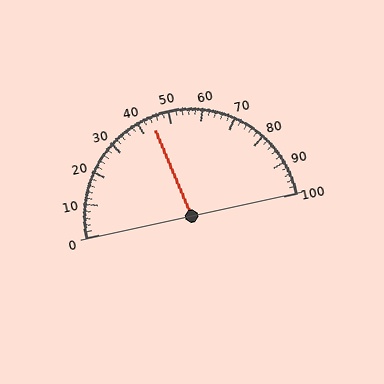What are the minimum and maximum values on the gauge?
The gauge ranges from 0 to 100.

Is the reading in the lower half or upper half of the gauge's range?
The reading is in the lower half of the range (0 to 100).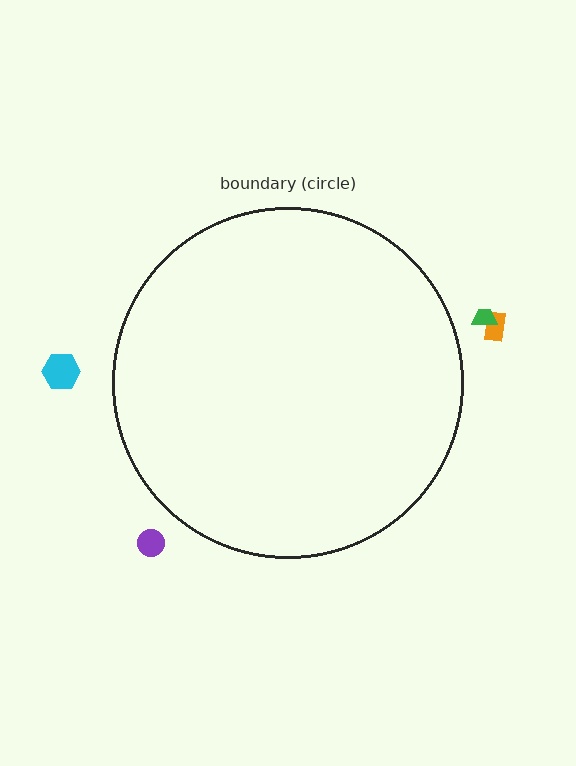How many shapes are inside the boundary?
0 inside, 4 outside.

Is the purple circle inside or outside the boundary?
Outside.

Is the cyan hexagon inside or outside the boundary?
Outside.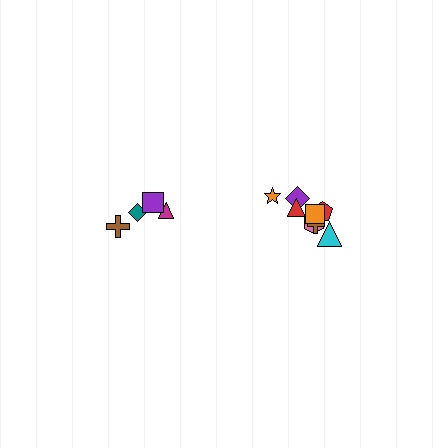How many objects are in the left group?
There are 4 objects.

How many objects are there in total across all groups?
There are 12 objects.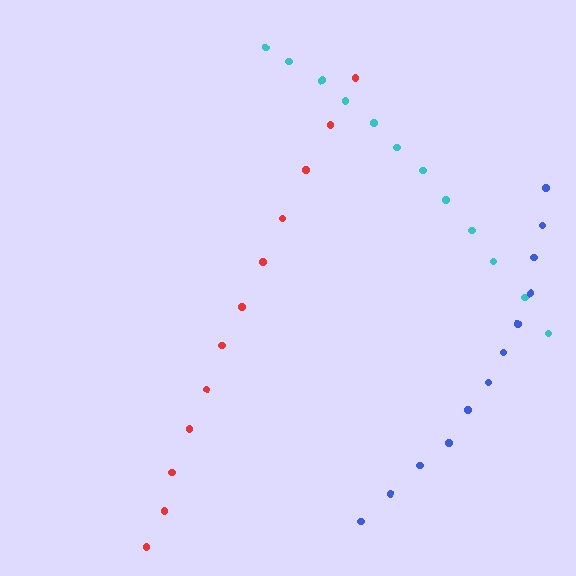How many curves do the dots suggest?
There are 3 distinct paths.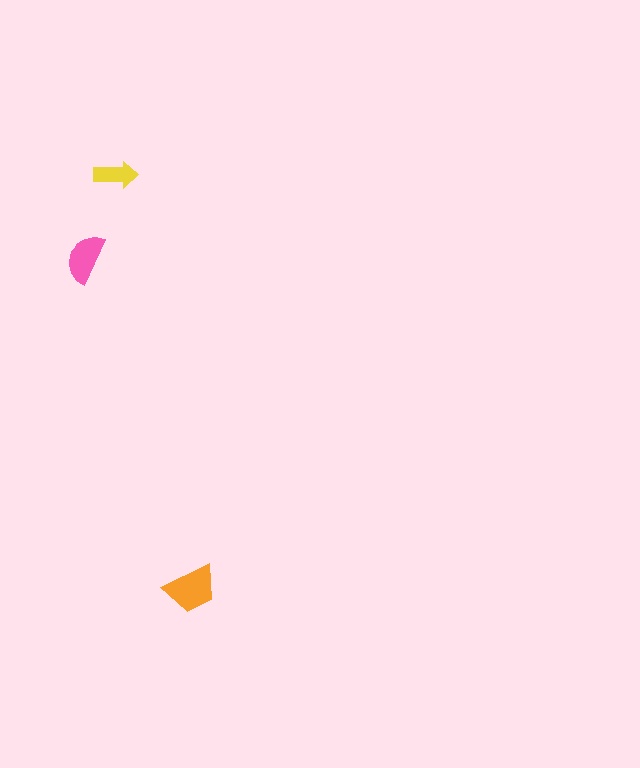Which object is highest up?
The yellow arrow is topmost.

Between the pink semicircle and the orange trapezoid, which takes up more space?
The orange trapezoid.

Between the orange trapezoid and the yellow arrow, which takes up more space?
The orange trapezoid.